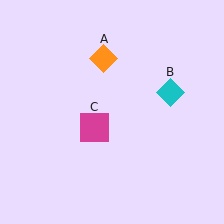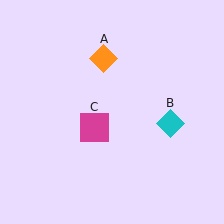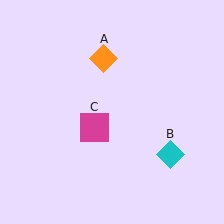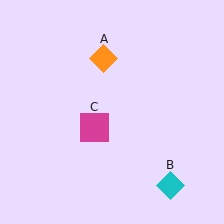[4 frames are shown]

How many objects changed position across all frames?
1 object changed position: cyan diamond (object B).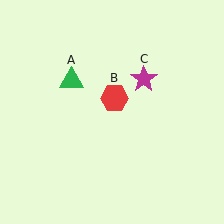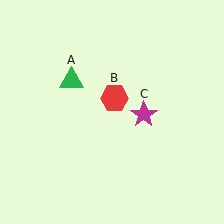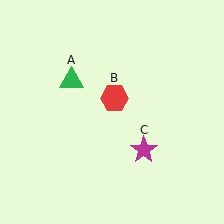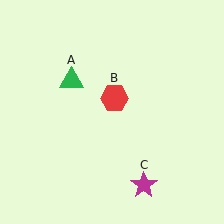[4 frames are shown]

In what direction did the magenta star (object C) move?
The magenta star (object C) moved down.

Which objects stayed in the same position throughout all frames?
Green triangle (object A) and red hexagon (object B) remained stationary.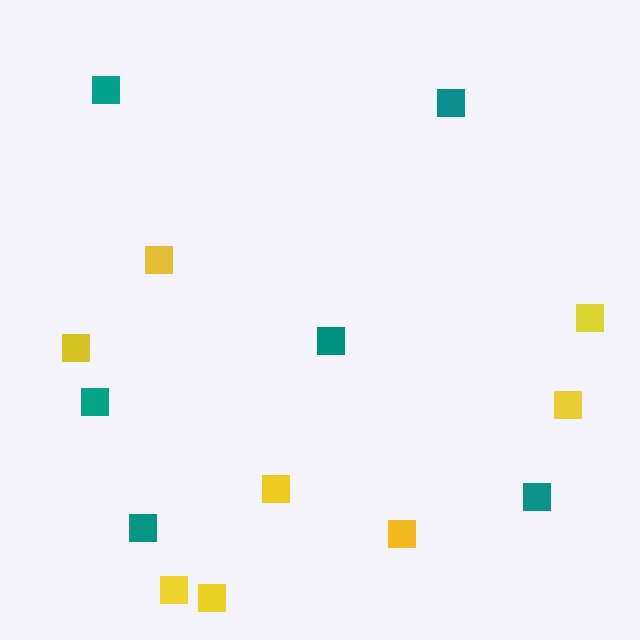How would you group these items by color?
There are 2 groups: one group of yellow squares (8) and one group of teal squares (6).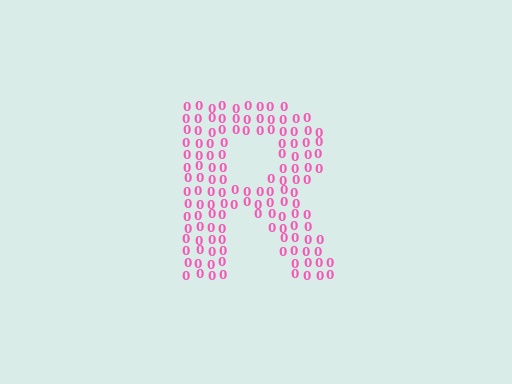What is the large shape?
The large shape is the letter R.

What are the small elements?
The small elements are digit 0's.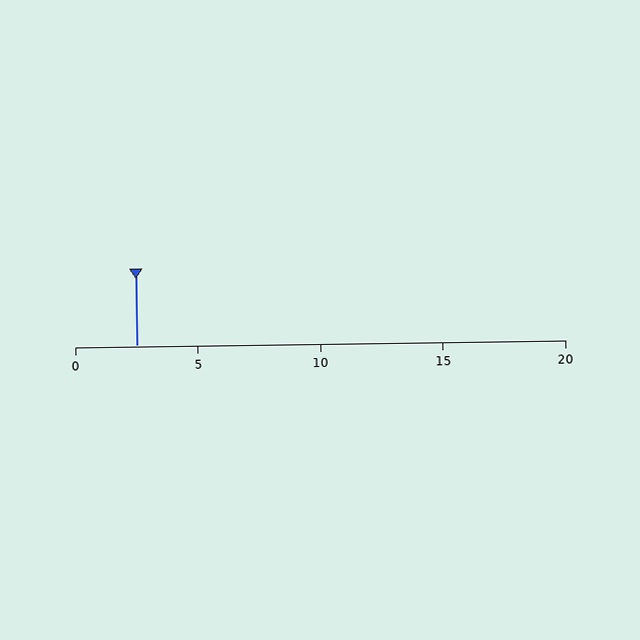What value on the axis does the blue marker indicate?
The marker indicates approximately 2.5.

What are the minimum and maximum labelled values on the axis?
The axis runs from 0 to 20.